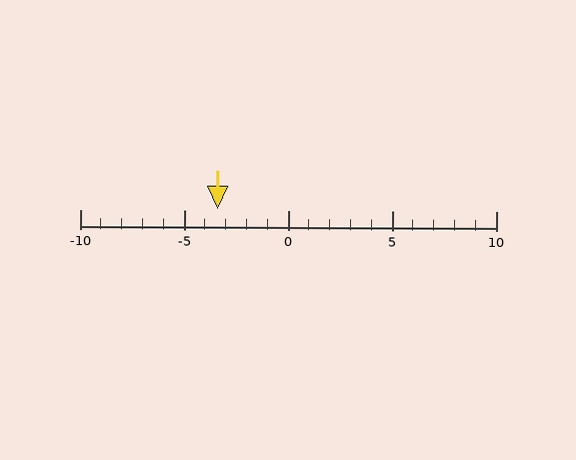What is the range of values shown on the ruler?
The ruler shows values from -10 to 10.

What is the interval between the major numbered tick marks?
The major tick marks are spaced 5 units apart.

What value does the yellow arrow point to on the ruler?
The yellow arrow points to approximately -3.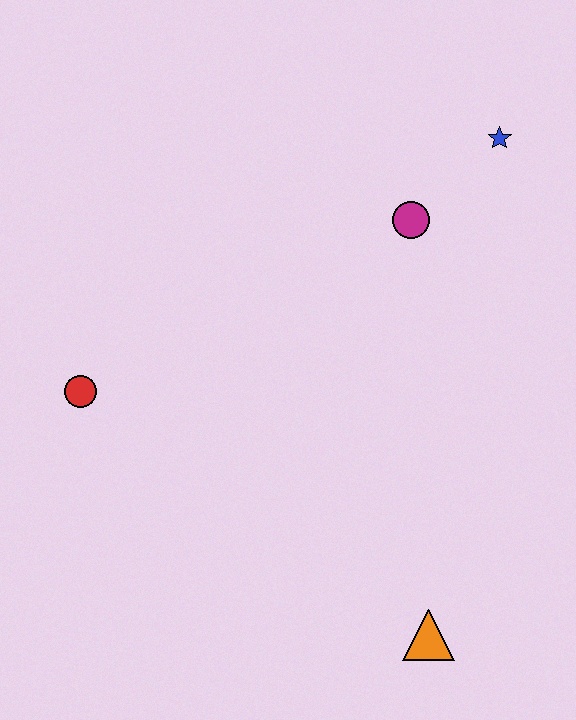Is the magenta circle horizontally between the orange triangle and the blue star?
No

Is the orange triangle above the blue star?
No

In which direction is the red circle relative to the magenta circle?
The red circle is to the left of the magenta circle.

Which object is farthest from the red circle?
The blue star is farthest from the red circle.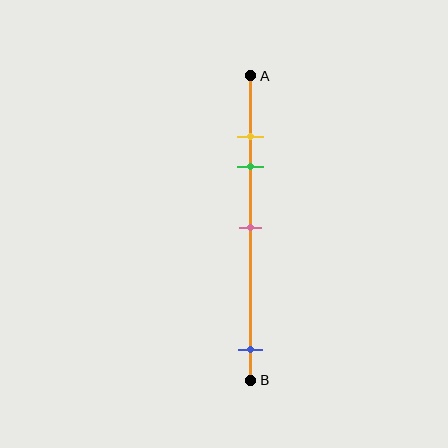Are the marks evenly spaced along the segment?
No, the marks are not evenly spaced.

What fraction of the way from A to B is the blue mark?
The blue mark is approximately 90% (0.9) of the way from A to B.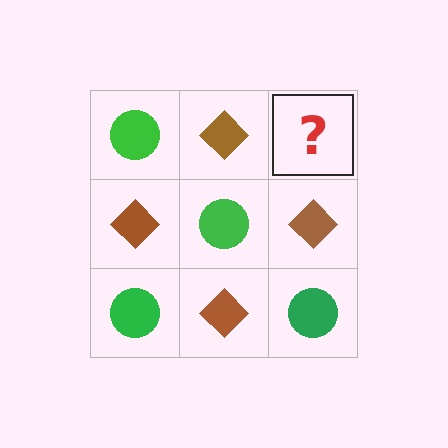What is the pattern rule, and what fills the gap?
The rule is that it alternates green circle and brown diamond in a checkerboard pattern. The gap should be filled with a green circle.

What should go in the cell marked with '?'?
The missing cell should contain a green circle.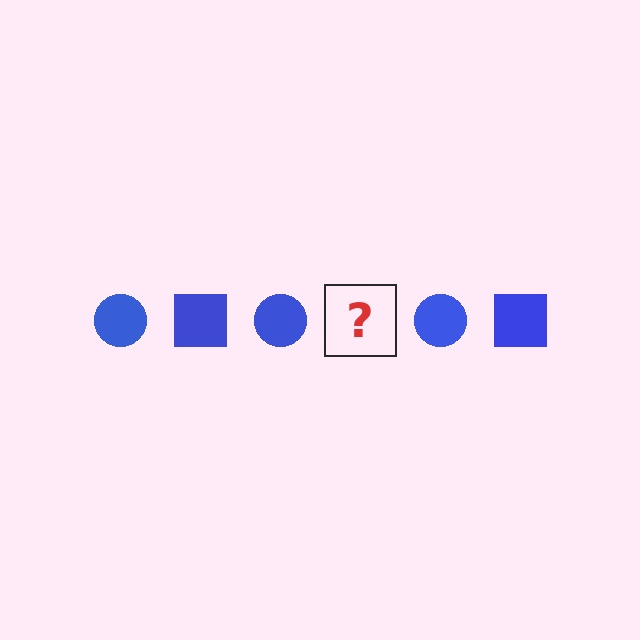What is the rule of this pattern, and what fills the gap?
The rule is that the pattern cycles through circle, square shapes in blue. The gap should be filled with a blue square.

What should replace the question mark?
The question mark should be replaced with a blue square.